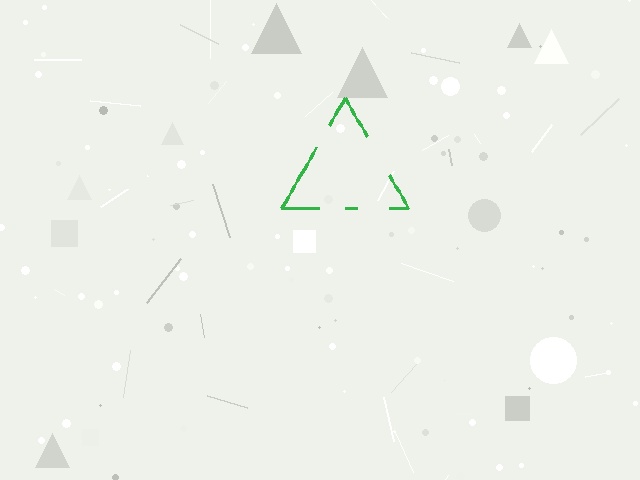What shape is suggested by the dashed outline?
The dashed outline suggests a triangle.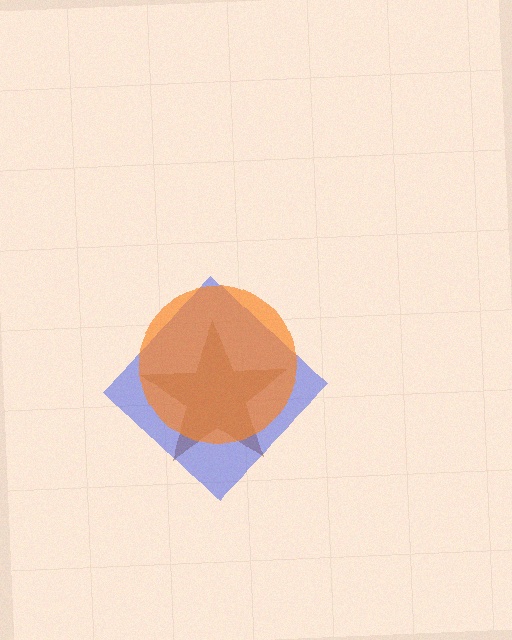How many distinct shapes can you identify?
There are 3 distinct shapes: a brown star, a blue diamond, an orange circle.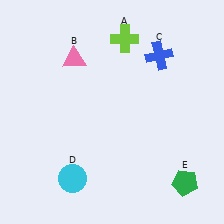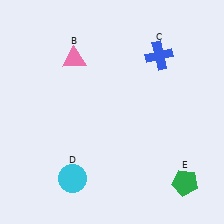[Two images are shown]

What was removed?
The lime cross (A) was removed in Image 2.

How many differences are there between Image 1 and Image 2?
There is 1 difference between the two images.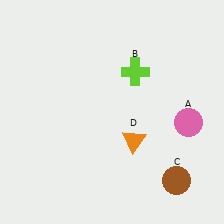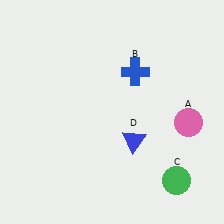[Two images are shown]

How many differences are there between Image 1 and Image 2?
There are 3 differences between the two images.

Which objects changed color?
B changed from lime to blue. C changed from brown to green. D changed from orange to blue.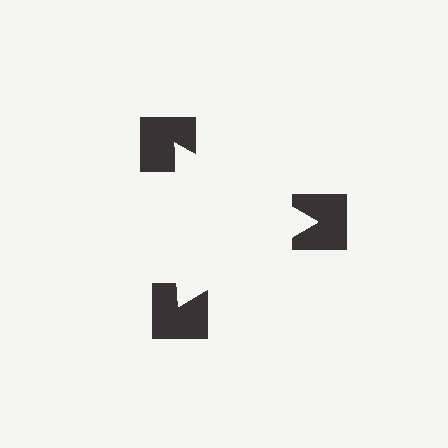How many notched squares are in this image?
There are 3 — one at each vertex of the illusory triangle.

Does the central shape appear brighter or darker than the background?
It typically appears slightly brighter than the background, even though no actual brightness change is drawn.